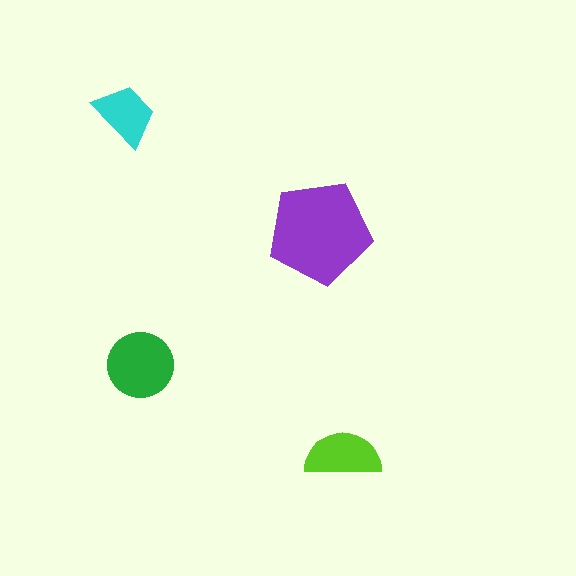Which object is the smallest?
The cyan trapezoid.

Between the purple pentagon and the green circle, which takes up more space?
The purple pentagon.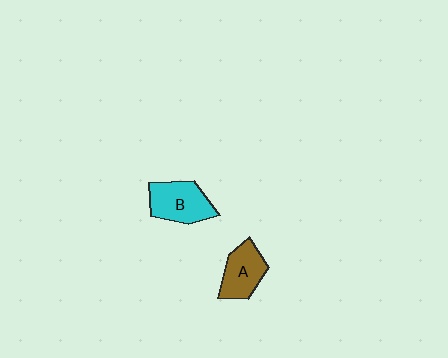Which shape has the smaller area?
Shape A (brown).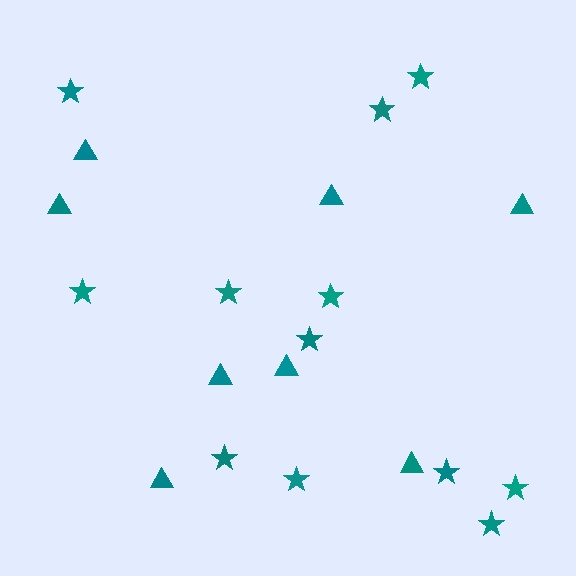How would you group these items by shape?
There are 2 groups: one group of stars (12) and one group of triangles (8).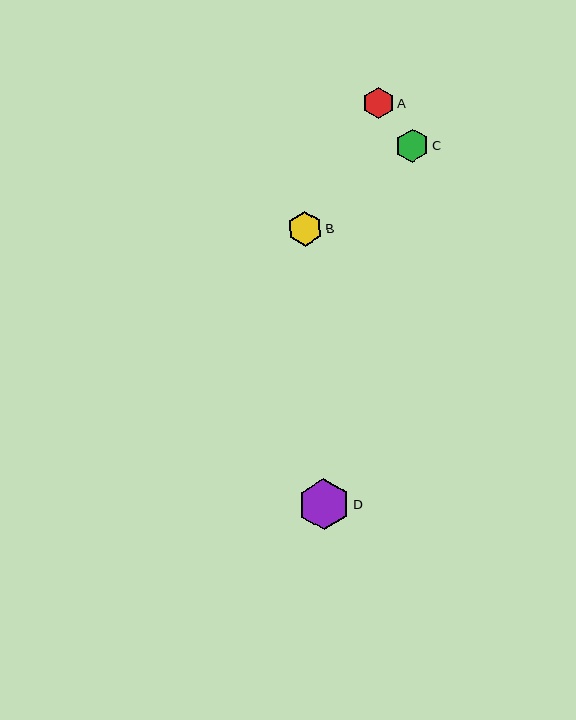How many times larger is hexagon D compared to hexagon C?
Hexagon D is approximately 1.5 times the size of hexagon C.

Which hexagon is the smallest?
Hexagon A is the smallest with a size of approximately 31 pixels.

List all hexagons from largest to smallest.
From largest to smallest: D, B, C, A.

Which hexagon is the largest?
Hexagon D is the largest with a size of approximately 52 pixels.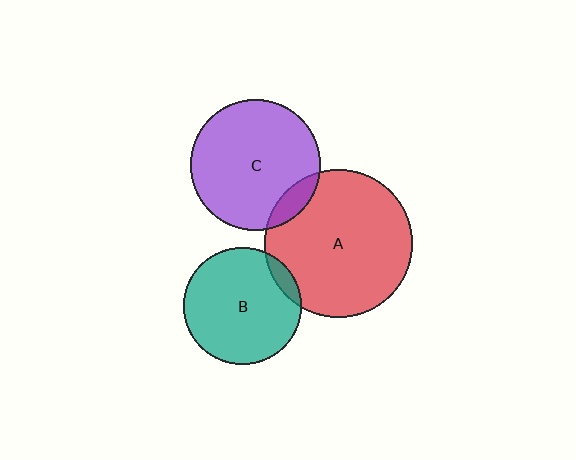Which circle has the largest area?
Circle A (red).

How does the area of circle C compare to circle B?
Approximately 1.2 times.